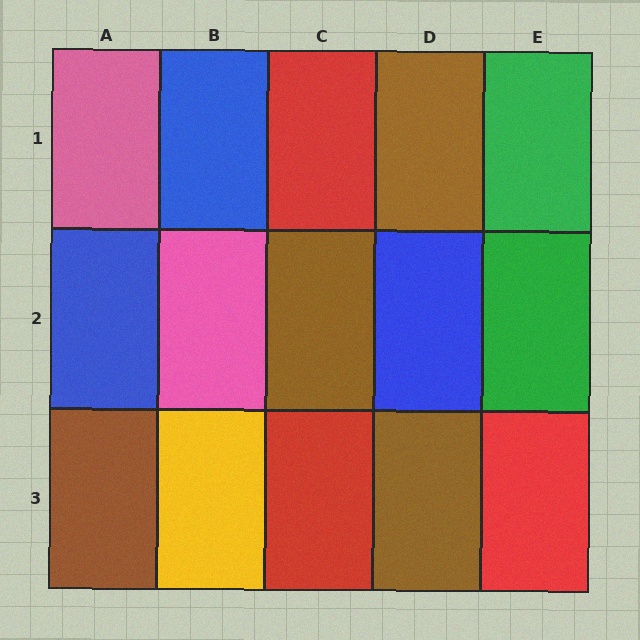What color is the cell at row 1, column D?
Brown.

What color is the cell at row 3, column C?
Red.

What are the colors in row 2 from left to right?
Blue, pink, brown, blue, green.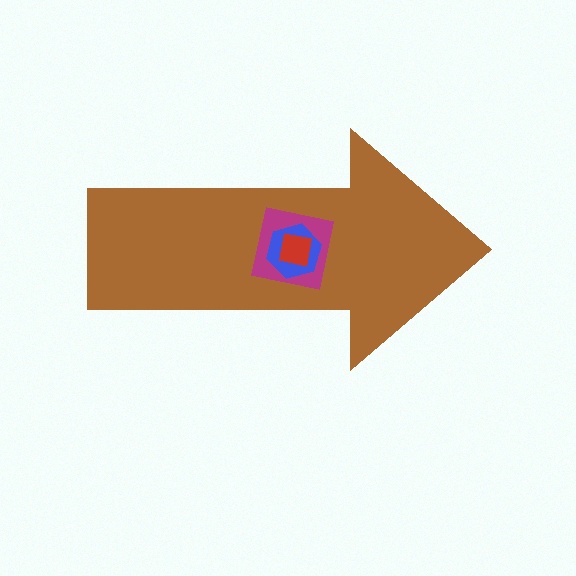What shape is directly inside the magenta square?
The blue hexagon.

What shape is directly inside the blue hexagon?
The red square.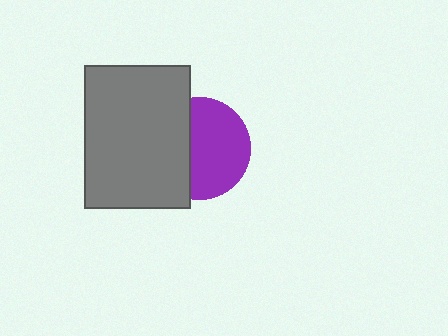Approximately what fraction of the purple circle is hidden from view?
Roughly 40% of the purple circle is hidden behind the gray rectangle.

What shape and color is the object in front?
The object in front is a gray rectangle.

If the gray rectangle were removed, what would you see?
You would see the complete purple circle.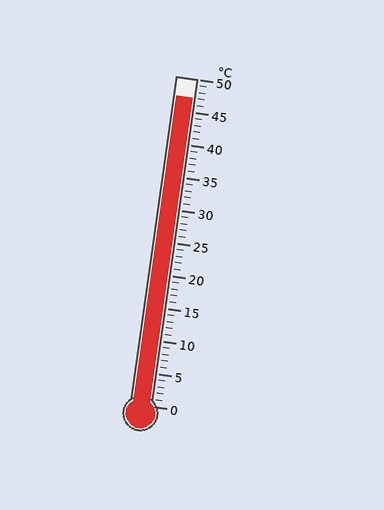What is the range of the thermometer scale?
The thermometer scale ranges from 0°C to 50°C.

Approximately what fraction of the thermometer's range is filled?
The thermometer is filled to approximately 95% of its range.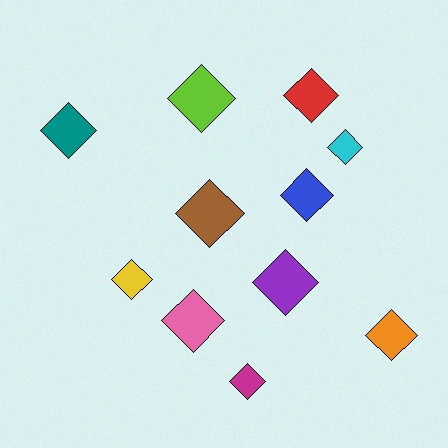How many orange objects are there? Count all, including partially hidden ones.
There is 1 orange object.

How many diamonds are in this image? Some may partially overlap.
There are 11 diamonds.